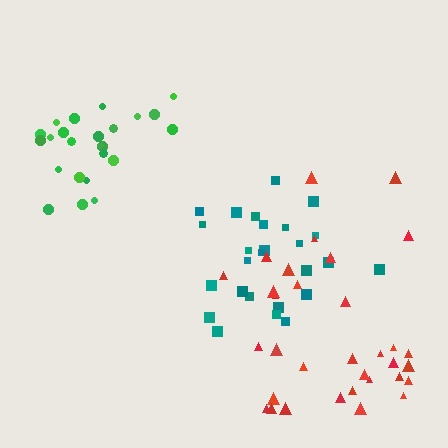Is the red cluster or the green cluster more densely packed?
Green.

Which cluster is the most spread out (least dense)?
Red.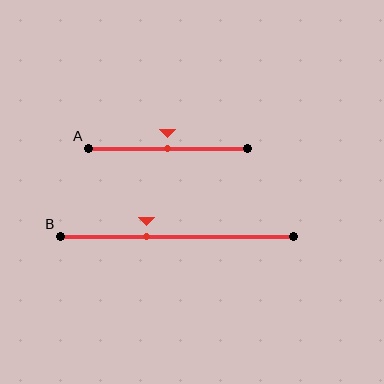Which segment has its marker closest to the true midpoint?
Segment A has its marker closest to the true midpoint.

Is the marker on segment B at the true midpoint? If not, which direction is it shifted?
No, the marker on segment B is shifted to the left by about 13% of the segment length.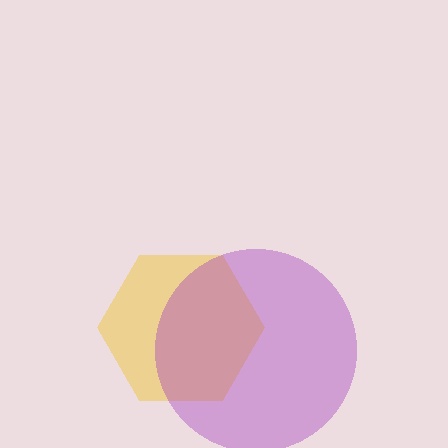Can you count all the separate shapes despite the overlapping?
Yes, there are 2 separate shapes.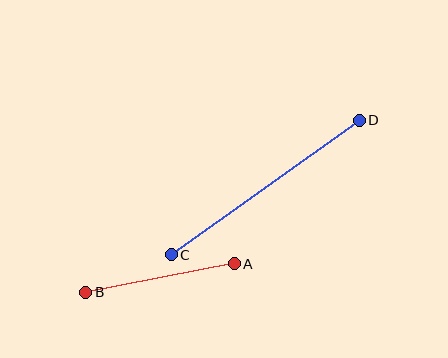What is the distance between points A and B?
The distance is approximately 151 pixels.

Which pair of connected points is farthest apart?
Points C and D are farthest apart.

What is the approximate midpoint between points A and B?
The midpoint is at approximately (160, 278) pixels.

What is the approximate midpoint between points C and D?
The midpoint is at approximately (265, 187) pixels.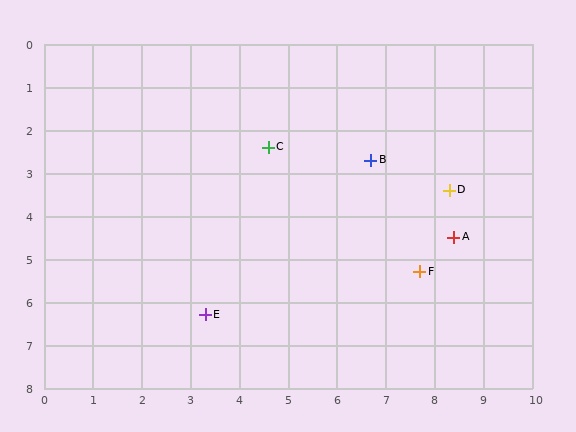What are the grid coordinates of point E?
Point E is at approximately (3.3, 6.3).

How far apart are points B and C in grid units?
Points B and C are about 2.1 grid units apart.